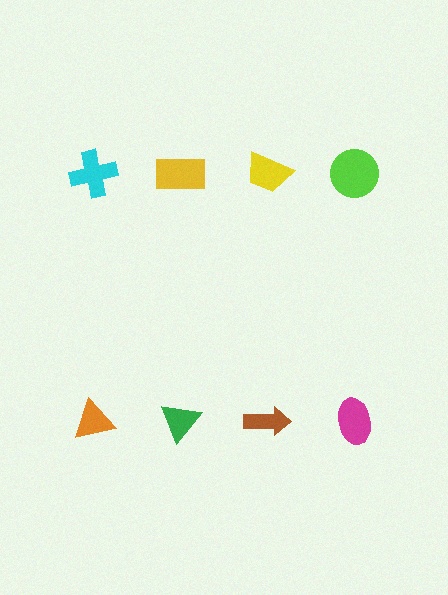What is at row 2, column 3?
A brown arrow.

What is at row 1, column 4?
A lime circle.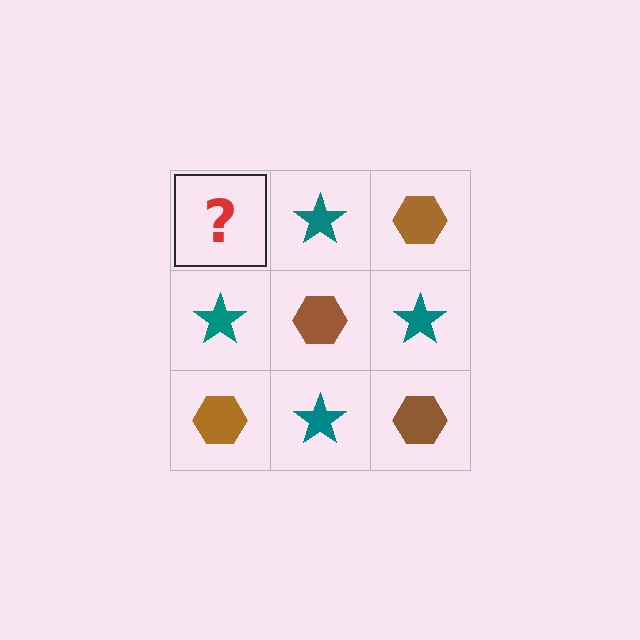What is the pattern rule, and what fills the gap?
The rule is that it alternates brown hexagon and teal star in a checkerboard pattern. The gap should be filled with a brown hexagon.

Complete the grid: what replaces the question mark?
The question mark should be replaced with a brown hexagon.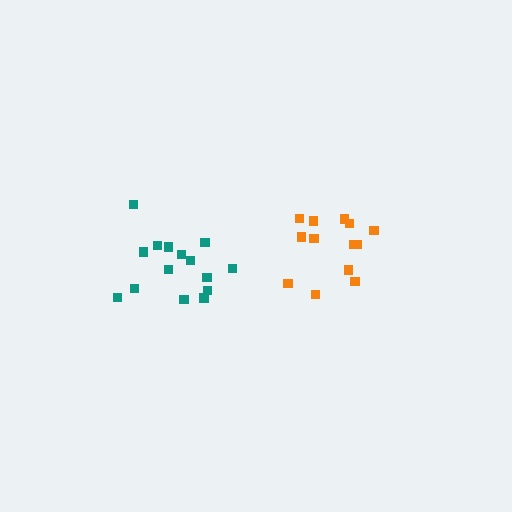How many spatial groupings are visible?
There are 2 spatial groupings.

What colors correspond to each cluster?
The clusters are colored: teal, orange.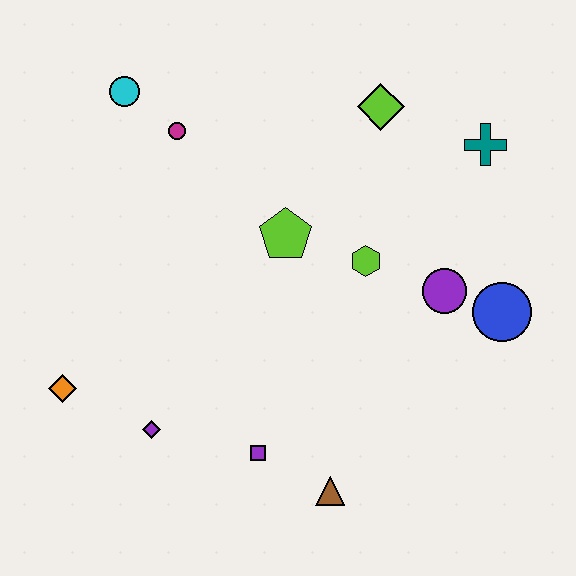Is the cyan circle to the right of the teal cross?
No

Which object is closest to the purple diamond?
The orange diamond is closest to the purple diamond.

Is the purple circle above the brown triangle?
Yes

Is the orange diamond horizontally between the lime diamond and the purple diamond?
No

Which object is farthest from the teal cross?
The orange diamond is farthest from the teal cross.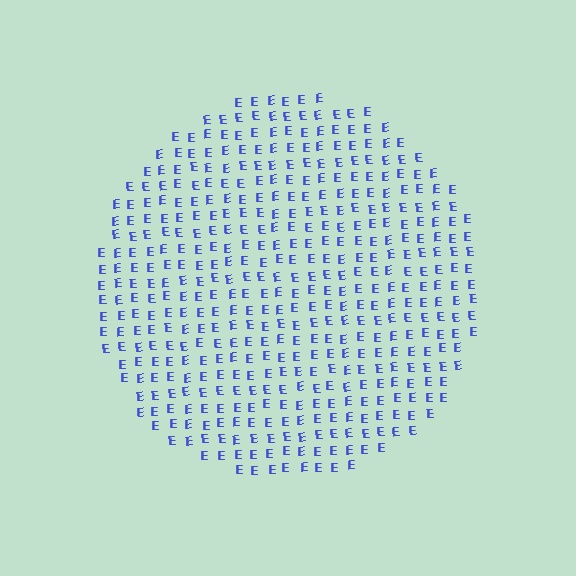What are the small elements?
The small elements are letter E's.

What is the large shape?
The large shape is a circle.